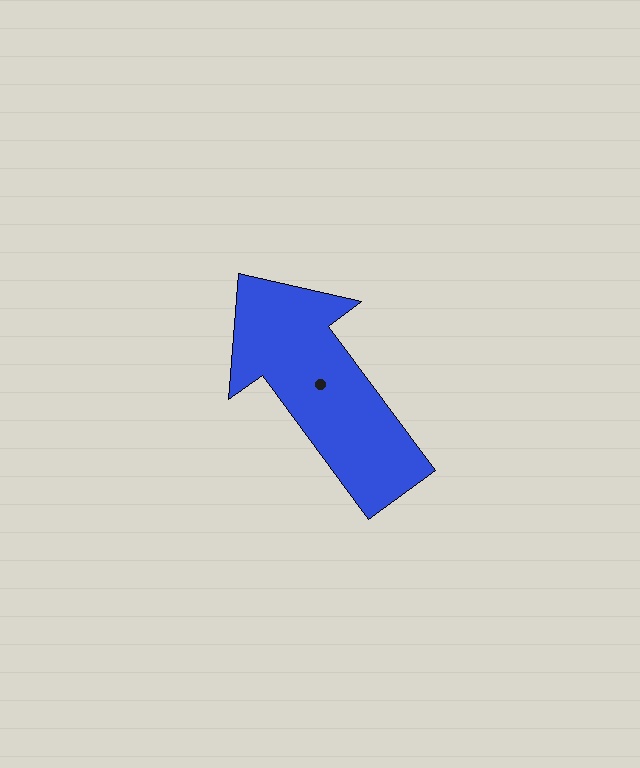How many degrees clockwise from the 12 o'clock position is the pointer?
Approximately 324 degrees.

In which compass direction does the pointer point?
Northwest.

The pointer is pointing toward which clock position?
Roughly 11 o'clock.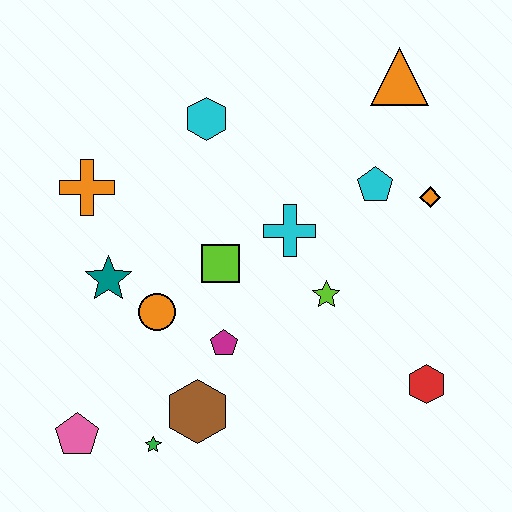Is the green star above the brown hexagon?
No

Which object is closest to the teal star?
The orange circle is closest to the teal star.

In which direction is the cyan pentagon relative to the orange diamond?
The cyan pentagon is to the left of the orange diamond.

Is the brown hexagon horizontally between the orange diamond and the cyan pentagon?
No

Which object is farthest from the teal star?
The orange triangle is farthest from the teal star.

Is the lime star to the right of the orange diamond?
No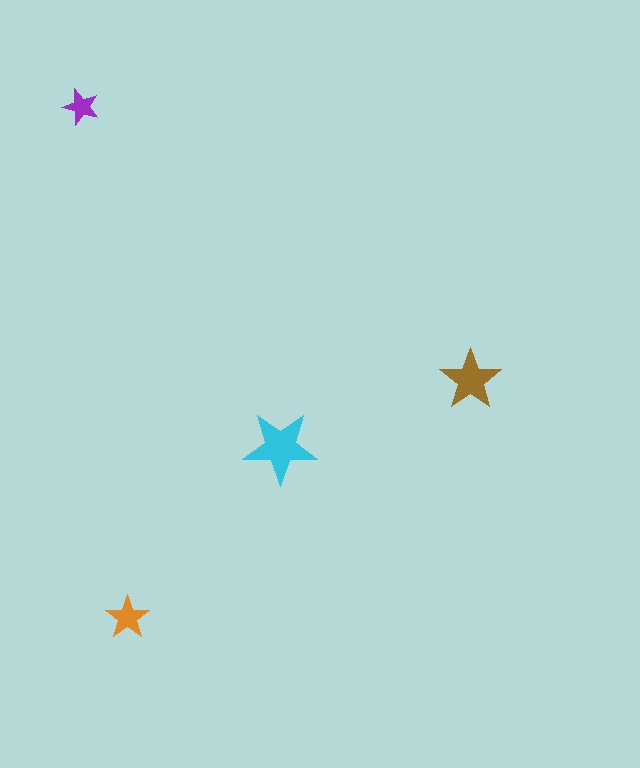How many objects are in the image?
There are 4 objects in the image.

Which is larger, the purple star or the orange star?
The orange one.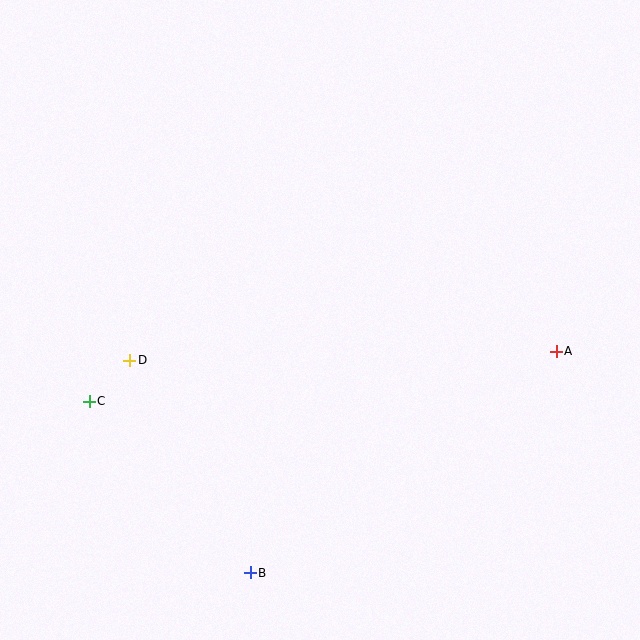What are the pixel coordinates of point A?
Point A is at (556, 351).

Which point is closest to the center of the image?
Point D at (130, 360) is closest to the center.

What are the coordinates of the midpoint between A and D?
The midpoint between A and D is at (343, 356).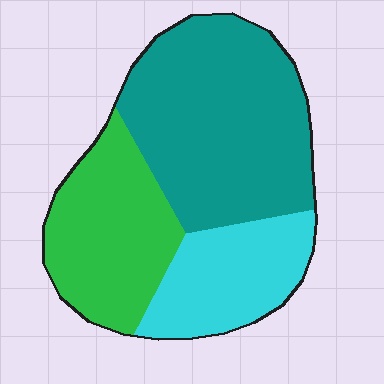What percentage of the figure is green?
Green covers 29% of the figure.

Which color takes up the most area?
Teal, at roughly 50%.